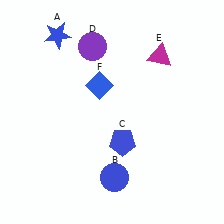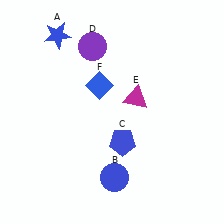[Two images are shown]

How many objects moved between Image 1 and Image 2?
1 object moved between the two images.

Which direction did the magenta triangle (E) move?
The magenta triangle (E) moved down.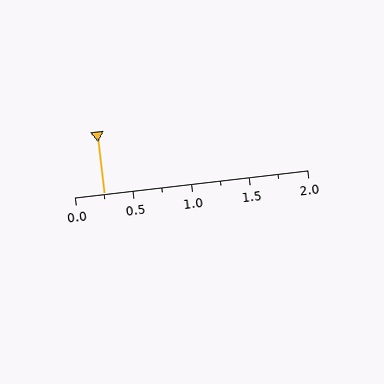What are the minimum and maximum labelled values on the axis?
The axis runs from 0.0 to 2.0.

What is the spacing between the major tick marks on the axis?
The major ticks are spaced 0.5 apart.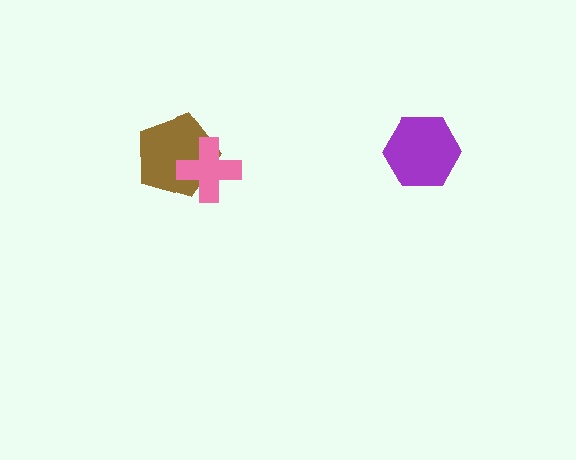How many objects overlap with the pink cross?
1 object overlaps with the pink cross.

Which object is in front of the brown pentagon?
The pink cross is in front of the brown pentagon.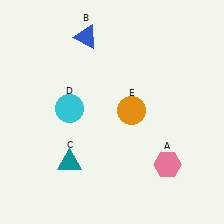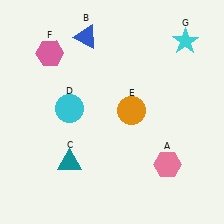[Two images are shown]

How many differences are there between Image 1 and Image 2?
There are 2 differences between the two images.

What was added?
A pink hexagon (F), a cyan star (G) were added in Image 2.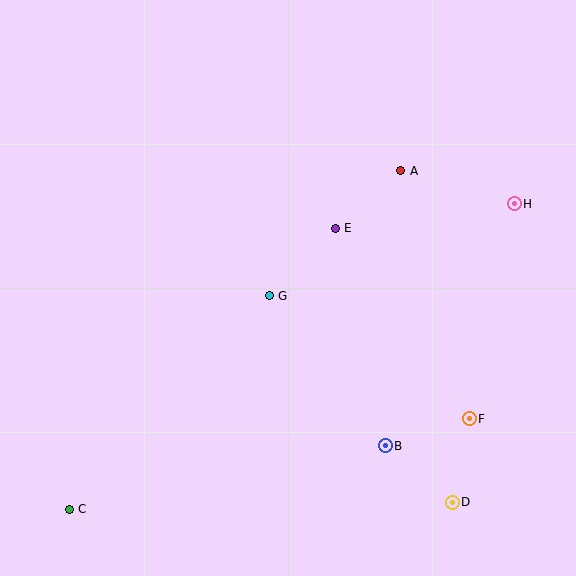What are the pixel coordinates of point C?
Point C is at (69, 509).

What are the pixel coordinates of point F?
Point F is at (469, 419).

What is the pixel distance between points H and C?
The distance between H and C is 540 pixels.